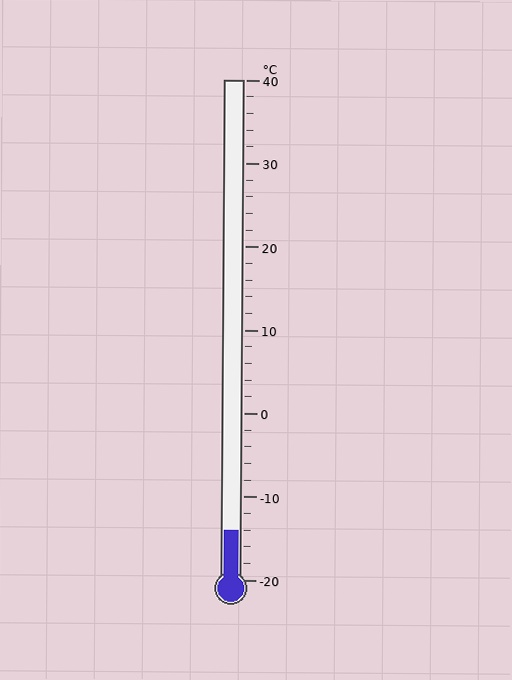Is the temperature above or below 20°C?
The temperature is below 20°C.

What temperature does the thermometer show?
The thermometer shows approximately -14°C.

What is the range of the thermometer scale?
The thermometer scale ranges from -20°C to 40°C.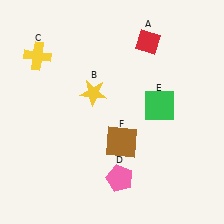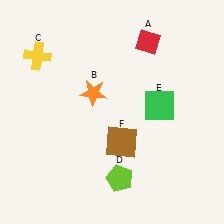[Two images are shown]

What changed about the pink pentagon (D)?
In Image 1, D is pink. In Image 2, it changed to lime.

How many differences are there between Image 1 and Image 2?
There are 2 differences between the two images.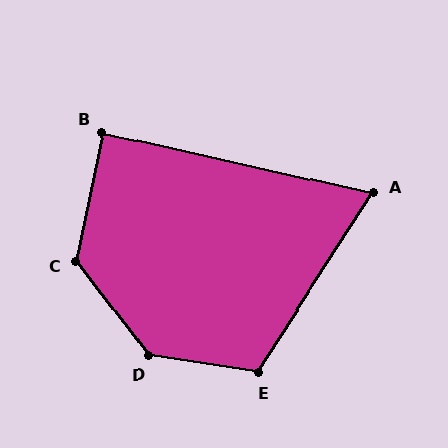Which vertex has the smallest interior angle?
A, at approximately 70 degrees.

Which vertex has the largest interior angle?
D, at approximately 136 degrees.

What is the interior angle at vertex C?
Approximately 131 degrees (obtuse).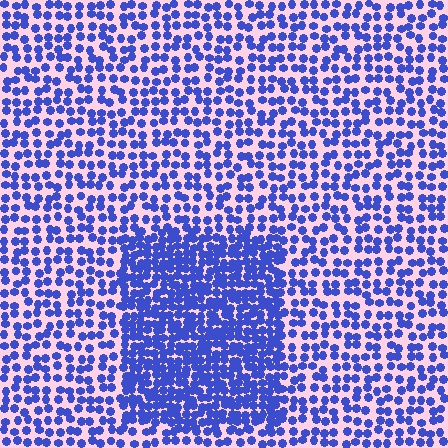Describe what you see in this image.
The image contains small blue elements arranged at two different densities. A rectangle-shaped region is visible where the elements are more densely packed than the surrounding area.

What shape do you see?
I see a rectangle.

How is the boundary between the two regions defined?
The boundary is defined by a change in element density (approximately 2.0x ratio). All elements are the same color, size, and shape.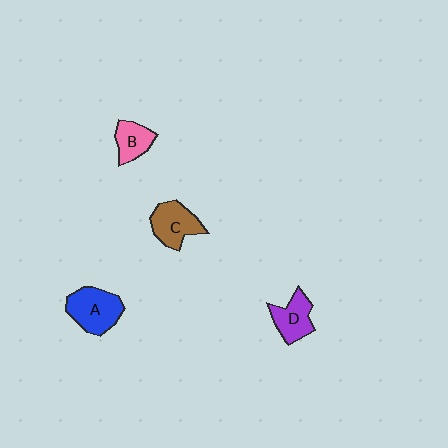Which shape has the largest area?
Shape A (blue).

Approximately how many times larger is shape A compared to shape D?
Approximately 1.3 times.